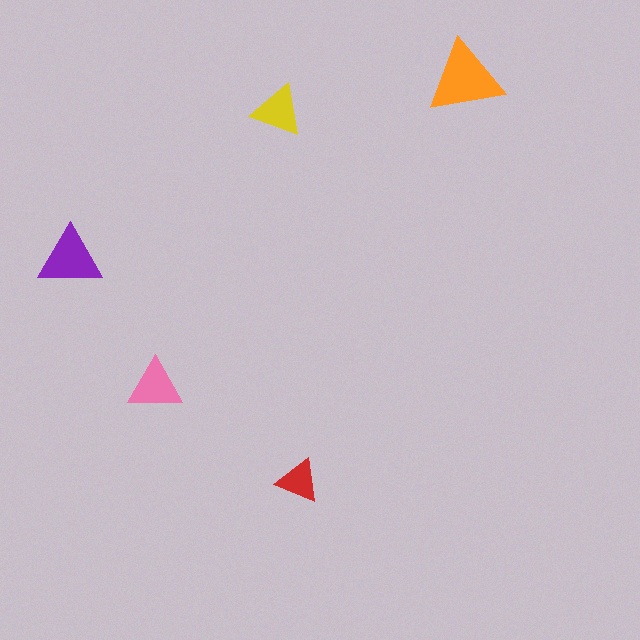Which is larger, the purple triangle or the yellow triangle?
The purple one.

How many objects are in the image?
There are 5 objects in the image.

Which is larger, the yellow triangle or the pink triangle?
The pink one.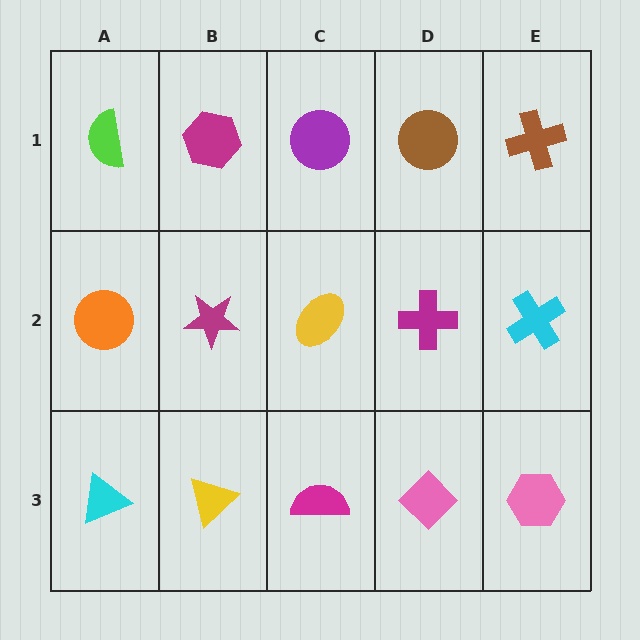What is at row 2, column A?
An orange circle.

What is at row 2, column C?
A yellow ellipse.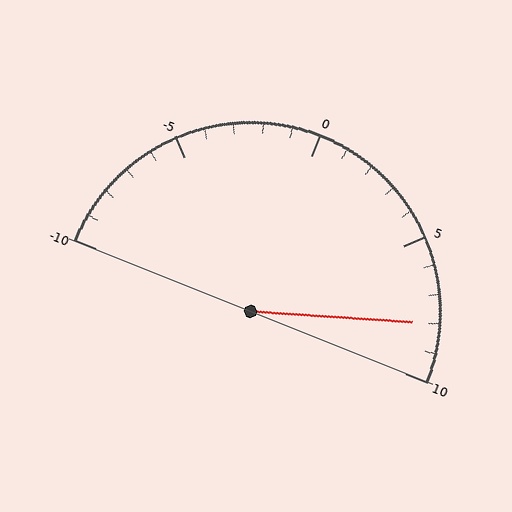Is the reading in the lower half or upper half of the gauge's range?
The reading is in the upper half of the range (-10 to 10).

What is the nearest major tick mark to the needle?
The nearest major tick mark is 10.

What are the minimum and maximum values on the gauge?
The gauge ranges from -10 to 10.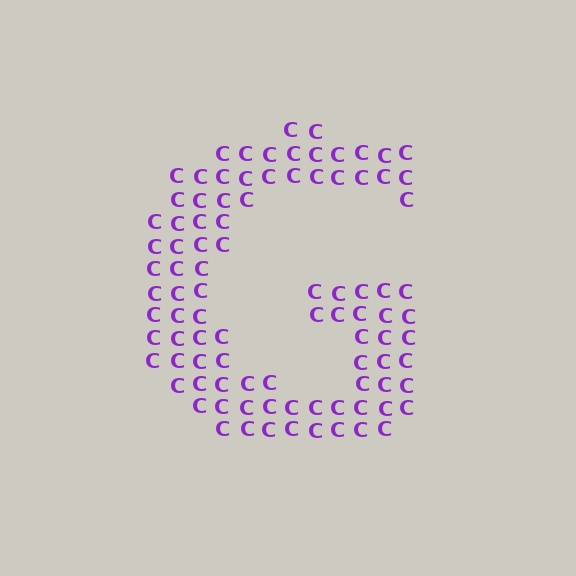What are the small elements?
The small elements are letter C's.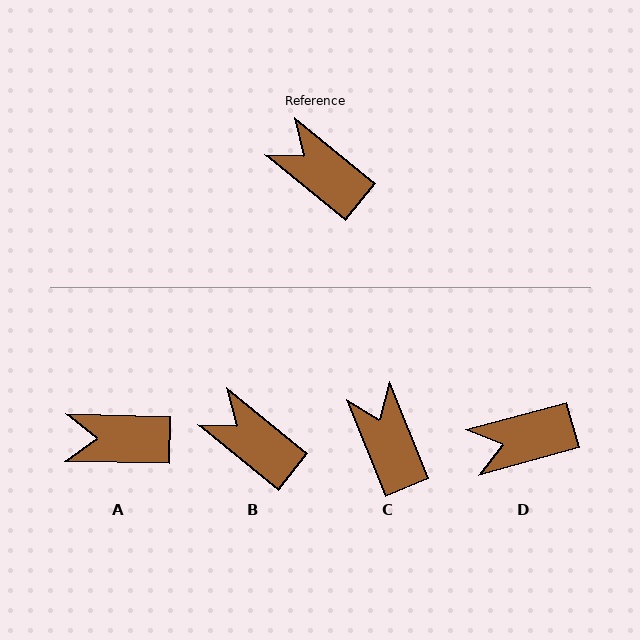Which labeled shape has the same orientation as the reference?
B.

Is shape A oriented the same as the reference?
No, it is off by about 38 degrees.